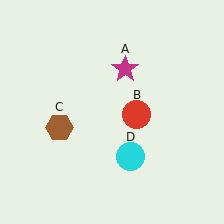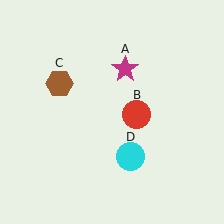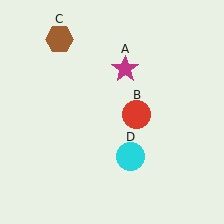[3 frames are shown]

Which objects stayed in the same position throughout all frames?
Magenta star (object A) and red circle (object B) and cyan circle (object D) remained stationary.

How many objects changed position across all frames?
1 object changed position: brown hexagon (object C).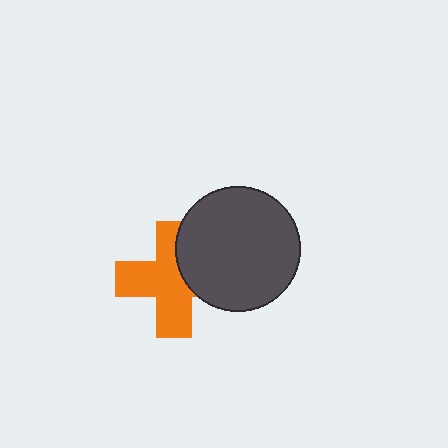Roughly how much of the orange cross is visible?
Most of it is visible (roughly 68%).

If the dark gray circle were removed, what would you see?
You would see the complete orange cross.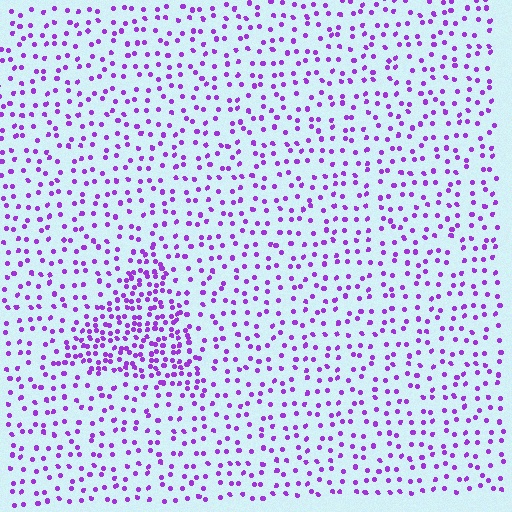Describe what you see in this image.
The image contains small purple elements arranged at two different densities. A triangle-shaped region is visible where the elements are more densely packed than the surrounding area.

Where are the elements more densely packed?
The elements are more densely packed inside the triangle boundary.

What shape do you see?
I see a triangle.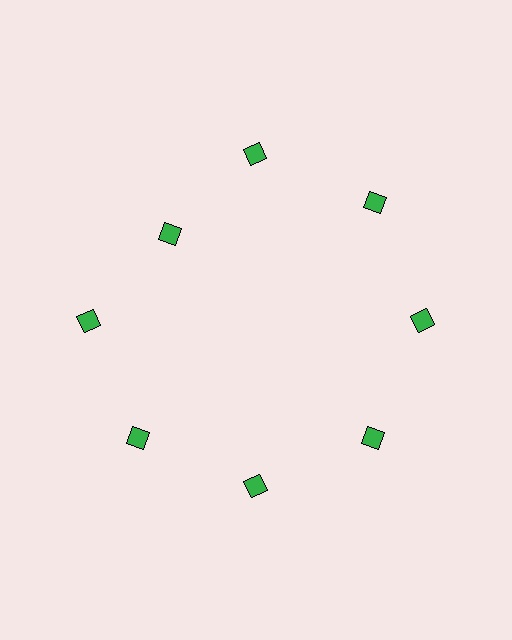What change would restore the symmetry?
The symmetry would be restored by moving it outward, back onto the ring so that all 8 diamonds sit at equal angles and equal distance from the center.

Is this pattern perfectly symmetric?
No. The 8 green diamonds are arranged in a ring, but one element near the 10 o'clock position is pulled inward toward the center, breaking the 8-fold rotational symmetry.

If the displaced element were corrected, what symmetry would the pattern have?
It would have 8-fold rotational symmetry — the pattern would map onto itself every 45 degrees.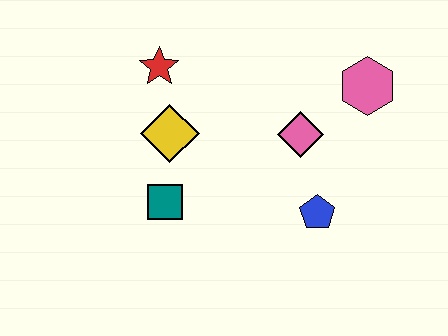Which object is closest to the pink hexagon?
The pink diamond is closest to the pink hexagon.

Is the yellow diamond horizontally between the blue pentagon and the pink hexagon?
No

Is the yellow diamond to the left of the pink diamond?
Yes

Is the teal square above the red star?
No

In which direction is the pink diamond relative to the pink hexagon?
The pink diamond is to the left of the pink hexagon.